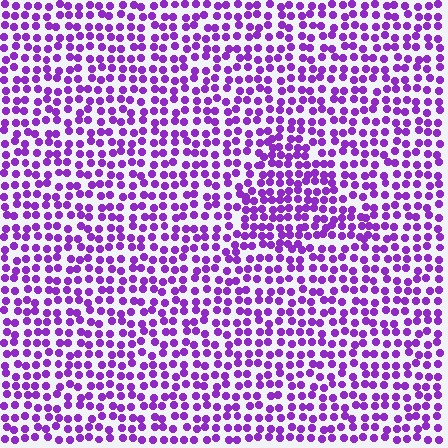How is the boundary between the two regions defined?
The boundary is defined by a change in element density (approximately 1.4x ratio). All elements are the same color, size, and shape.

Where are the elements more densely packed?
The elements are more densely packed inside the triangle boundary.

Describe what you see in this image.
The image contains small purple elements arranged at two different densities. A triangle-shaped region is visible where the elements are more densely packed than the surrounding area.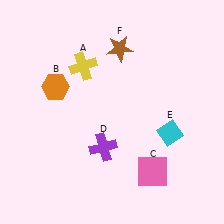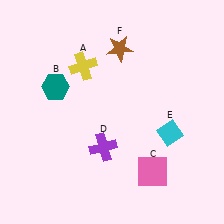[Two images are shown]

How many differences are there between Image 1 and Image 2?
There is 1 difference between the two images.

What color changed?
The hexagon (B) changed from orange in Image 1 to teal in Image 2.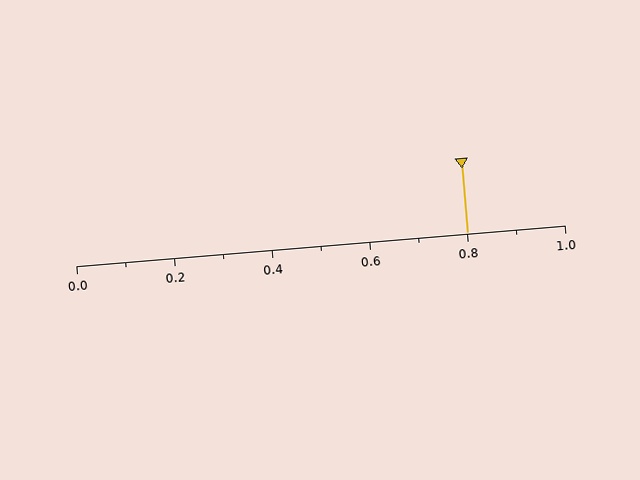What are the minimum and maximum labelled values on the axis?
The axis runs from 0.0 to 1.0.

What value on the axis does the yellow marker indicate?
The marker indicates approximately 0.8.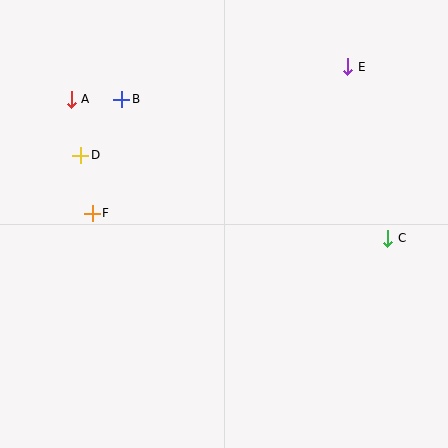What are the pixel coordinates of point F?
Point F is at (92, 213).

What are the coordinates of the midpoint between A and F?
The midpoint between A and F is at (82, 156).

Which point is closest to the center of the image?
Point F at (92, 213) is closest to the center.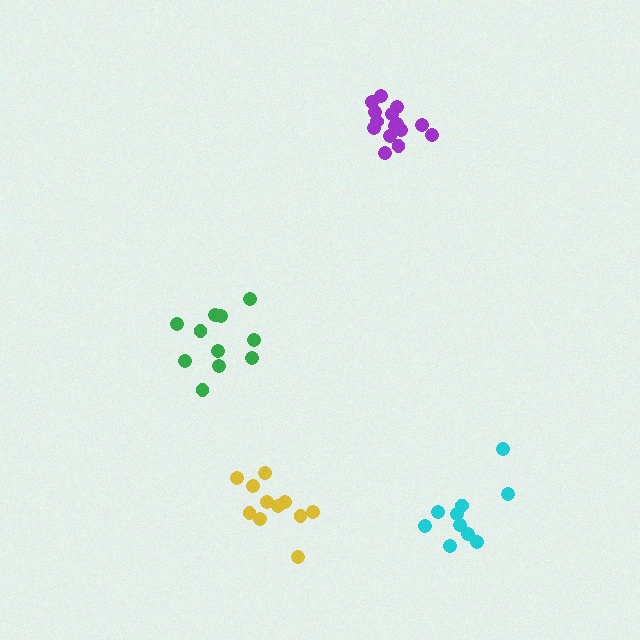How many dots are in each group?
Group 1: 10 dots, Group 2: 11 dots, Group 3: 11 dots, Group 4: 15 dots (47 total).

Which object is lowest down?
The cyan cluster is bottommost.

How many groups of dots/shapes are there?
There are 4 groups.